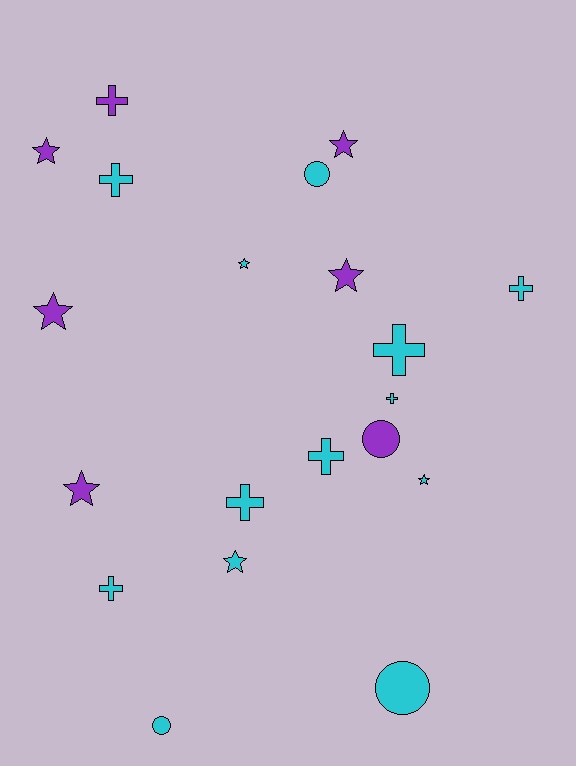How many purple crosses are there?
There is 1 purple cross.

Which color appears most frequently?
Cyan, with 13 objects.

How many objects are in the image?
There are 20 objects.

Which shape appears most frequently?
Cross, with 8 objects.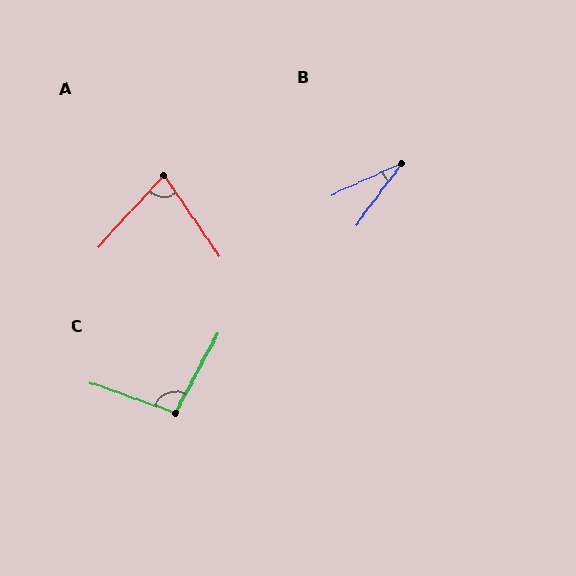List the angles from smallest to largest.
B (29°), A (77°), C (98°).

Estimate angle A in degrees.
Approximately 77 degrees.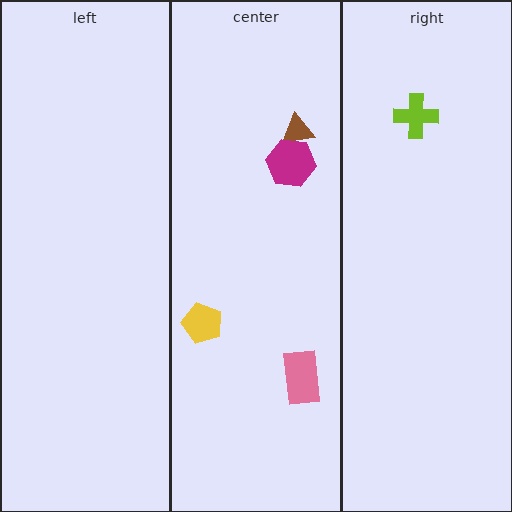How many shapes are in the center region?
4.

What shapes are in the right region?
The lime cross.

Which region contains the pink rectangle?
The center region.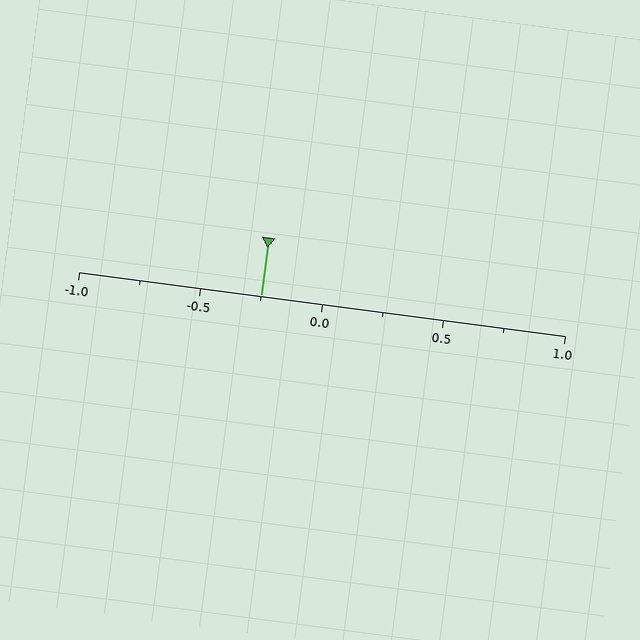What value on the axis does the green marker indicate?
The marker indicates approximately -0.25.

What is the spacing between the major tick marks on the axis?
The major ticks are spaced 0.5 apart.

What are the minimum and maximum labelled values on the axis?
The axis runs from -1.0 to 1.0.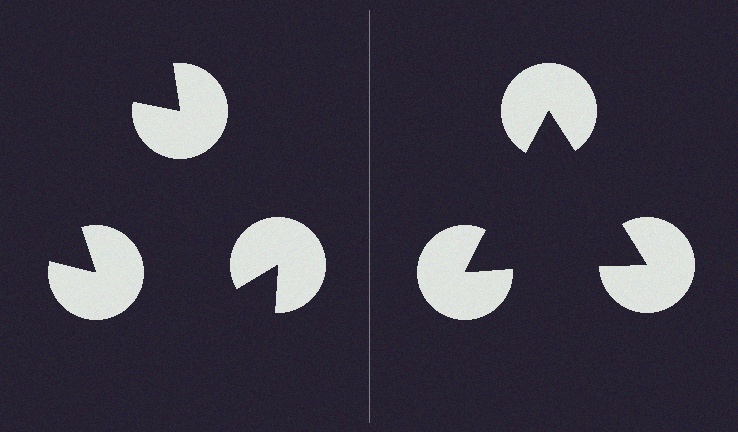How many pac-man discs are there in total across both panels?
6 — 3 on each side.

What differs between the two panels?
The pac-man discs are positioned identically on both sides; only the wedge orientations differ. On the right they align to a triangle; on the left they are misaligned.